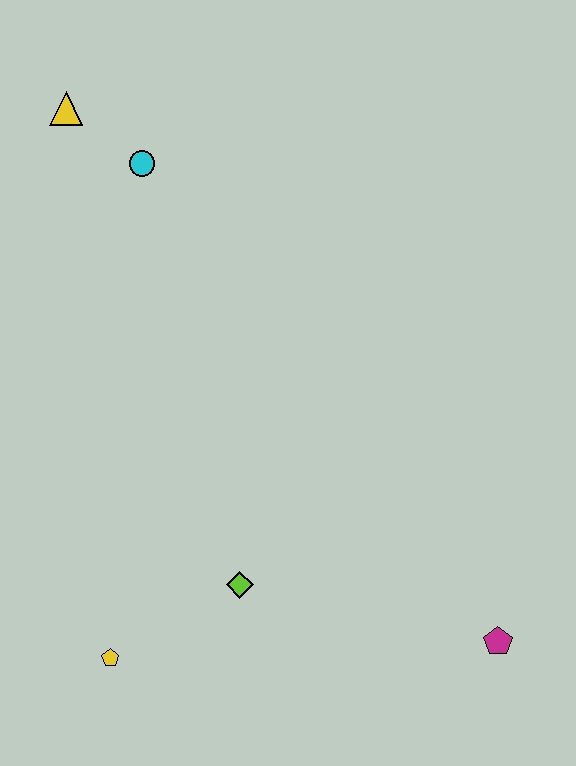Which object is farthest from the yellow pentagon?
The yellow triangle is farthest from the yellow pentagon.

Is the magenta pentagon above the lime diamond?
No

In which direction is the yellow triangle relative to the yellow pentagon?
The yellow triangle is above the yellow pentagon.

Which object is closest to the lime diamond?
The yellow pentagon is closest to the lime diamond.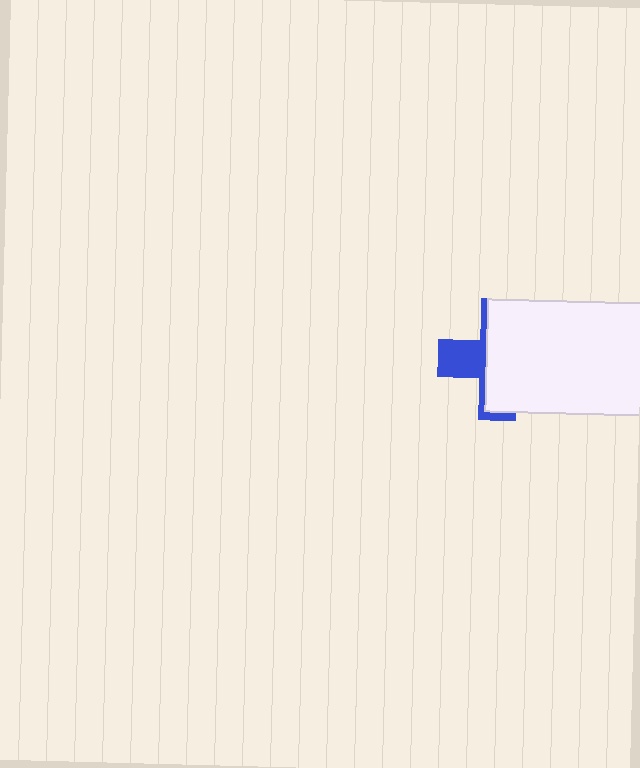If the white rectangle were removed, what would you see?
You would see the complete blue cross.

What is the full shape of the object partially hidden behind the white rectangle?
The partially hidden object is a blue cross.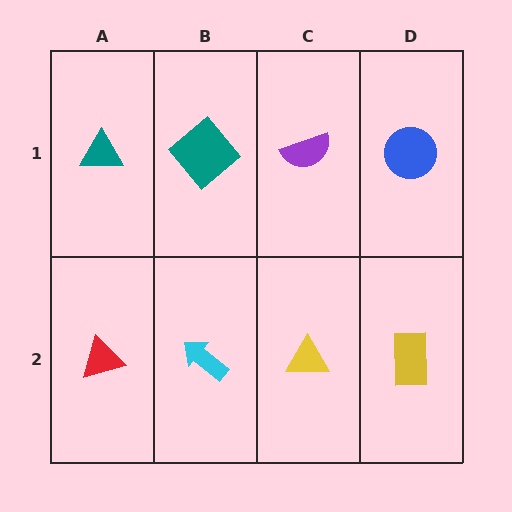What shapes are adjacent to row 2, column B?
A teal diamond (row 1, column B), a red triangle (row 2, column A), a yellow triangle (row 2, column C).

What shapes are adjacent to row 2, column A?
A teal triangle (row 1, column A), a cyan arrow (row 2, column B).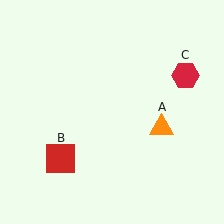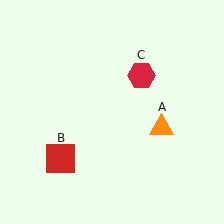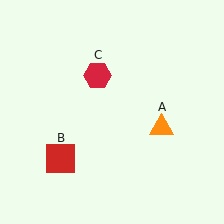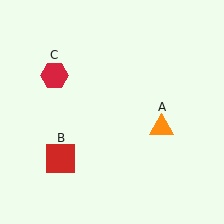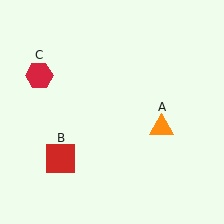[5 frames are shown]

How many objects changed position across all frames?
1 object changed position: red hexagon (object C).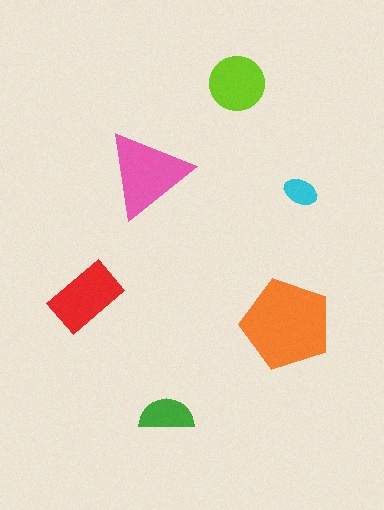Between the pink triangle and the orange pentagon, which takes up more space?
The orange pentagon.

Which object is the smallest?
The cyan ellipse.